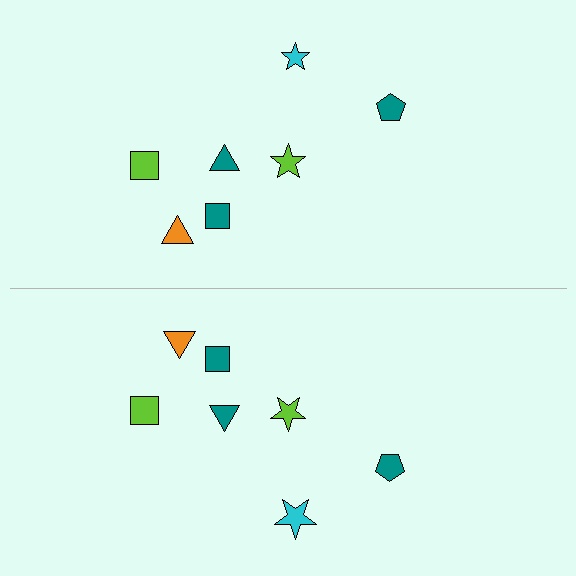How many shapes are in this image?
There are 14 shapes in this image.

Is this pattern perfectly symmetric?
No, the pattern is not perfectly symmetric. The cyan star on the bottom side has a different size than its mirror counterpart.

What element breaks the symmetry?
The cyan star on the bottom side has a different size than its mirror counterpart.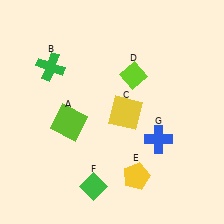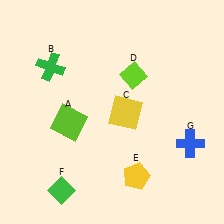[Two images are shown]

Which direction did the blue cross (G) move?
The blue cross (G) moved right.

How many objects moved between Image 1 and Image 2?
2 objects moved between the two images.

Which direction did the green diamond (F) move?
The green diamond (F) moved left.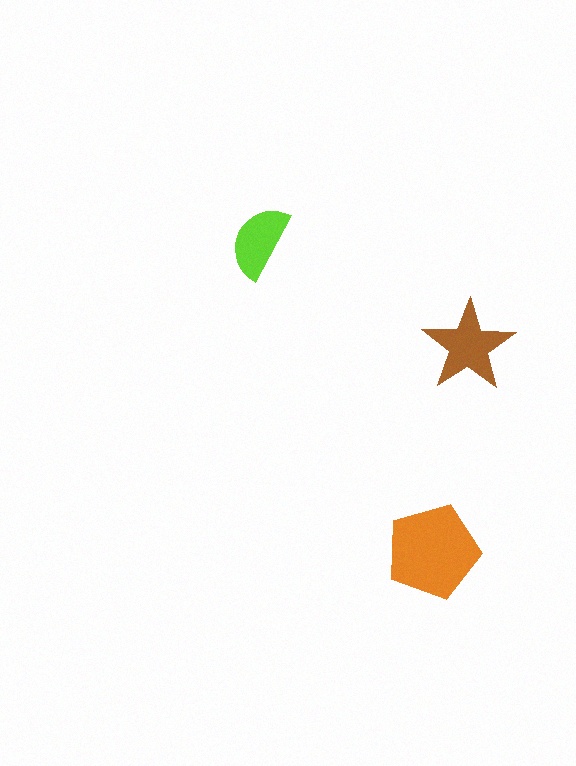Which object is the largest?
The orange pentagon.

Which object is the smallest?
The lime semicircle.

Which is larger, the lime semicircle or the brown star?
The brown star.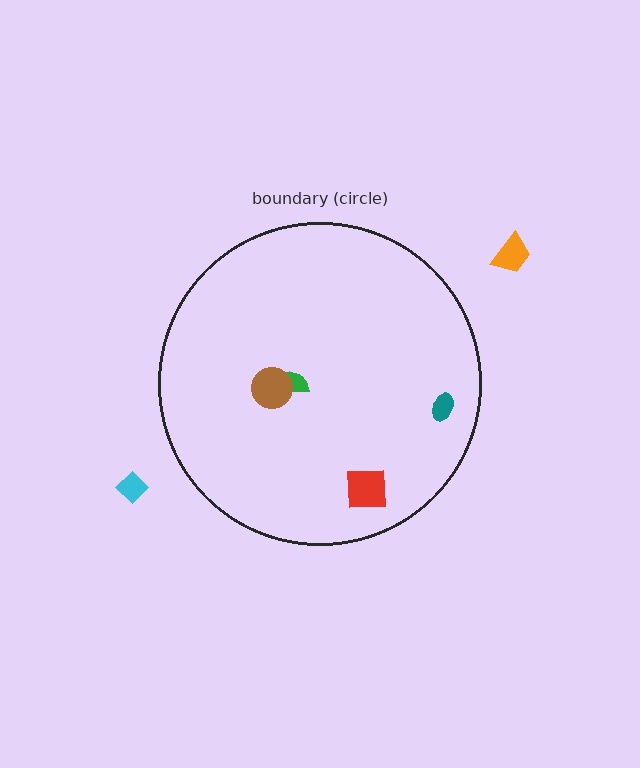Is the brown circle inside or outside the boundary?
Inside.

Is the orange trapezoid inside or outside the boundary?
Outside.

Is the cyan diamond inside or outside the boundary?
Outside.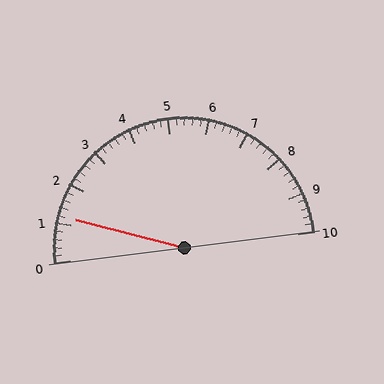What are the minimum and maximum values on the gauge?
The gauge ranges from 0 to 10.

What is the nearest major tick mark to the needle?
The nearest major tick mark is 1.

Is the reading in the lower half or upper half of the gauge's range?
The reading is in the lower half of the range (0 to 10).